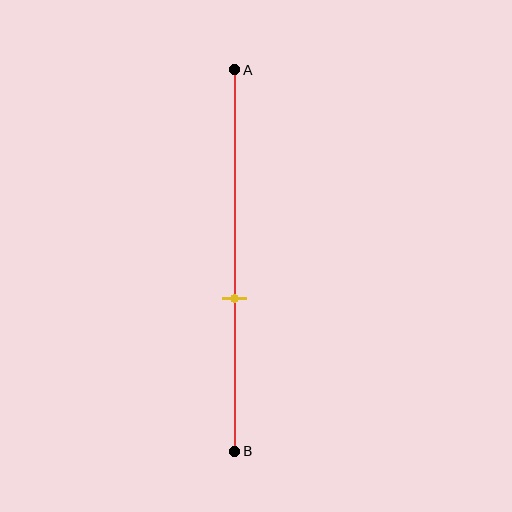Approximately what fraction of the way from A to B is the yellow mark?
The yellow mark is approximately 60% of the way from A to B.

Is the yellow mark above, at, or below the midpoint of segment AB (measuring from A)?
The yellow mark is below the midpoint of segment AB.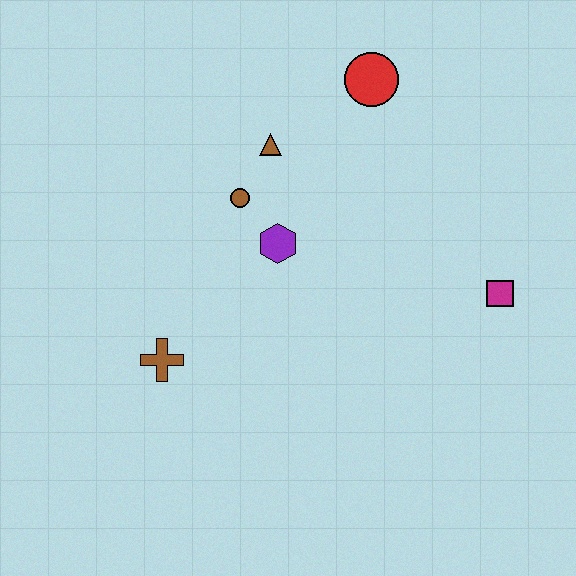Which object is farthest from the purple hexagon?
The magenta square is farthest from the purple hexagon.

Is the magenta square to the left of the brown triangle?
No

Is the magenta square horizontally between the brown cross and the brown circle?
No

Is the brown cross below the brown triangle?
Yes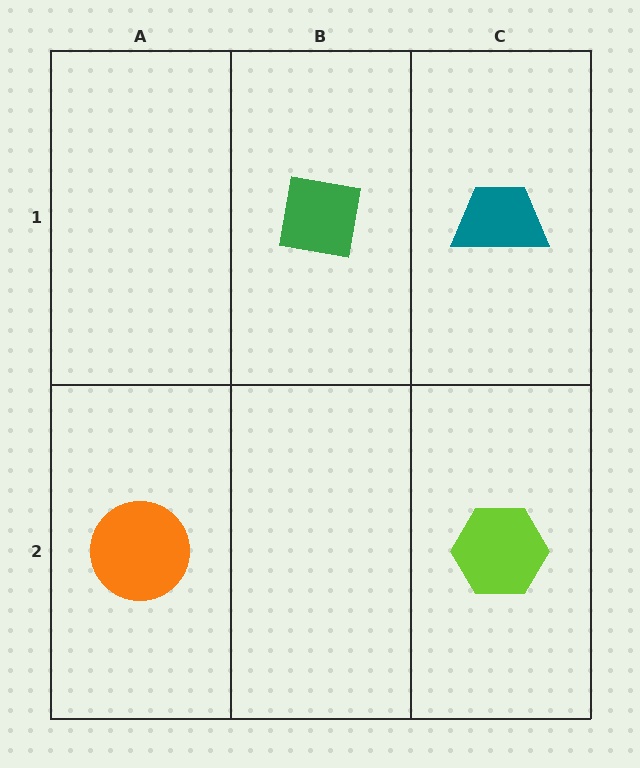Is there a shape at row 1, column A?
No, that cell is empty.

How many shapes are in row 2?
2 shapes.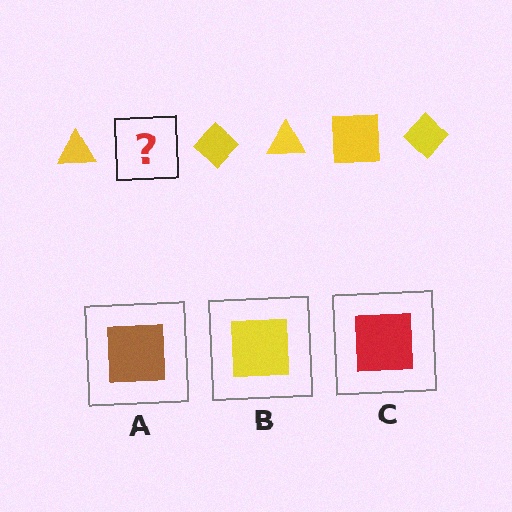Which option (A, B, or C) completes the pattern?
B.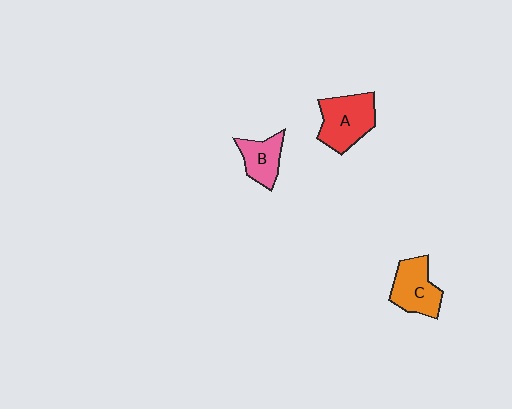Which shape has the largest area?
Shape A (red).